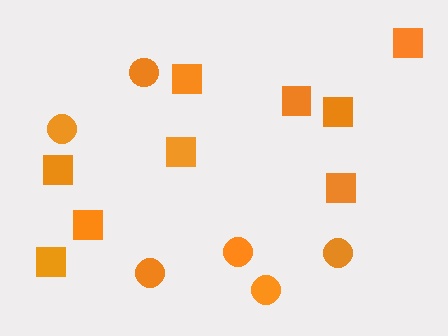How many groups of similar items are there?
There are 2 groups: one group of circles (6) and one group of squares (9).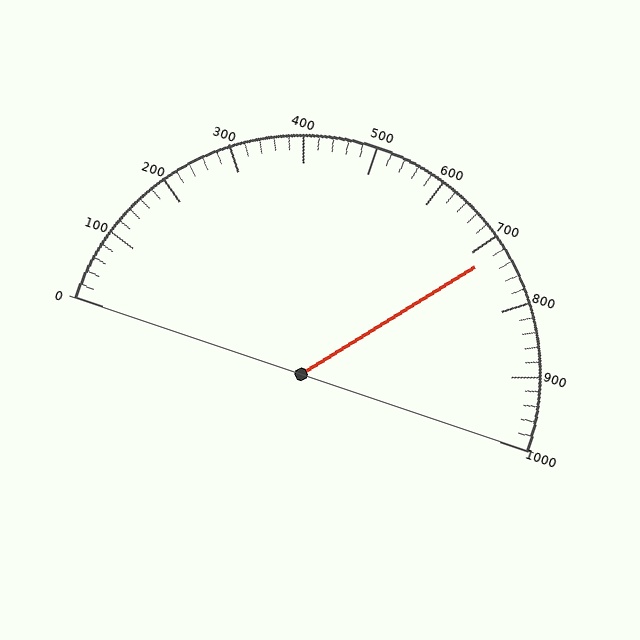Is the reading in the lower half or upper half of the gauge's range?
The reading is in the upper half of the range (0 to 1000).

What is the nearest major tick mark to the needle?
The nearest major tick mark is 700.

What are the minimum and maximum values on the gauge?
The gauge ranges from 0 to 1000.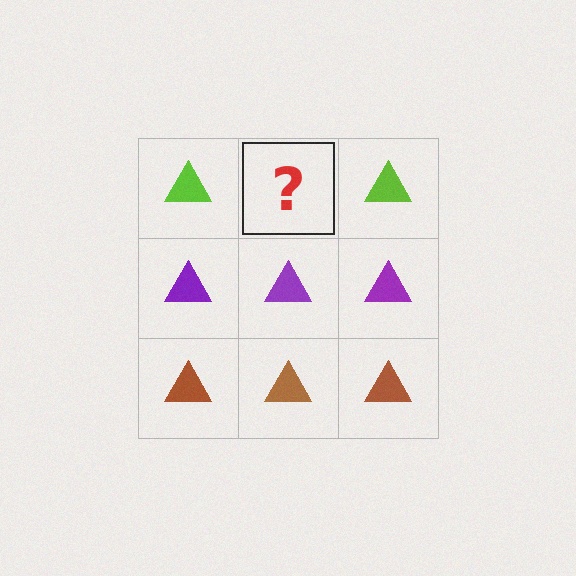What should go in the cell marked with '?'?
The missing cell should contain a lime triangle.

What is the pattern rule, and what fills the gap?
The rule is that each row has a consistent color. The gap should be filled with a lime triangle.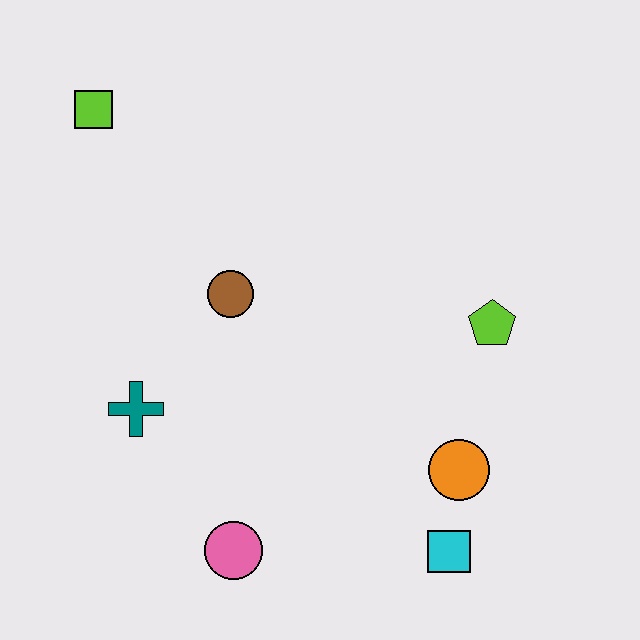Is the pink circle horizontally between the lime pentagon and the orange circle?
No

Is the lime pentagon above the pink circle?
Yes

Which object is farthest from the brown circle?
The cyan square is farthest from the brown circle.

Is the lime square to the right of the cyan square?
No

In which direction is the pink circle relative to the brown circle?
The pink circle is below the brown circle.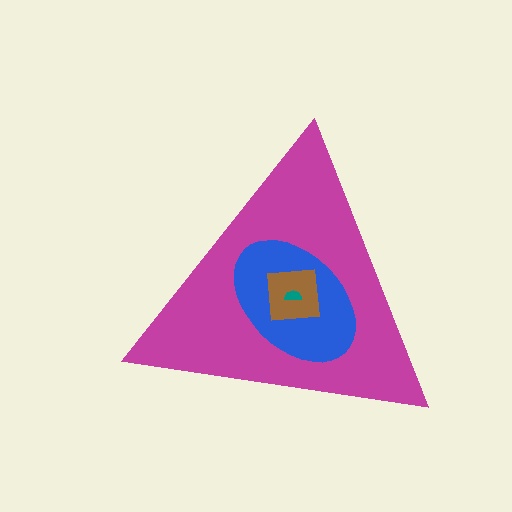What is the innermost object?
The teal semicircle.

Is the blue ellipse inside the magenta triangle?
Yes.